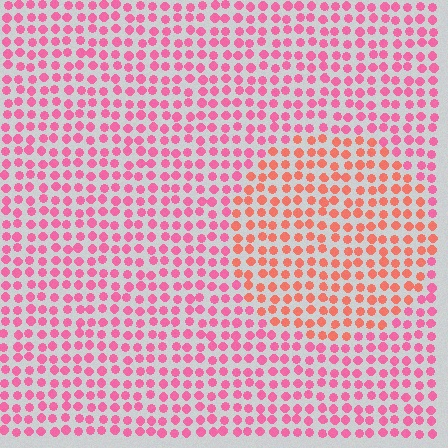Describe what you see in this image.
The image is filled with small pink elements in a uniform arrangement. A circle-shaped region is visible where the elements are tinted to a slightly different hue, forming a subtle color boundary.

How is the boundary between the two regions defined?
The boundary is defined purely by a slight shift in hue (about 33 degrees). Spacing, size, and orientation are identical on both sides.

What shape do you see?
I see a circle.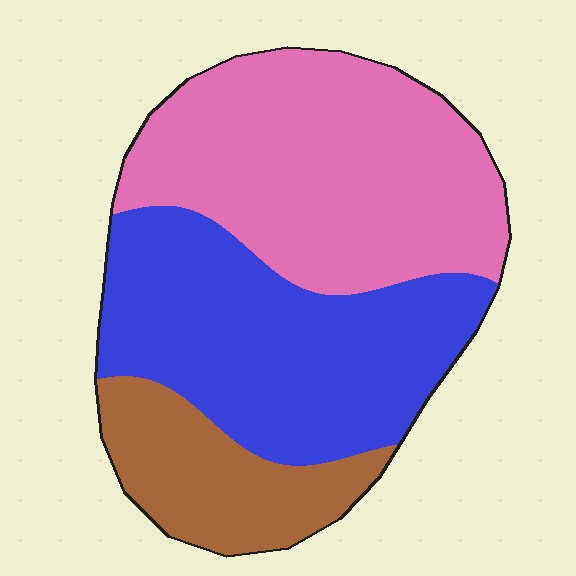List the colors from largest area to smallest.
From largest to smallest: pink, blue, brown.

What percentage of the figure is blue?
Blue takes up between a third and a half of the figure.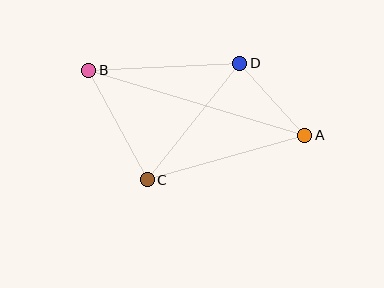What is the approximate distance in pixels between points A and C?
The distance between A and C is approximately 164 pixels.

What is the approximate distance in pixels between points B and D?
The distance between B and D is approximately 151 pixels.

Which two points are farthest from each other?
Points A and B are farthest from each other.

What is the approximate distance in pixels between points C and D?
The distance between C and D is approximately 149 pixels.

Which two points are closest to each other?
Points A and D are closest to each other.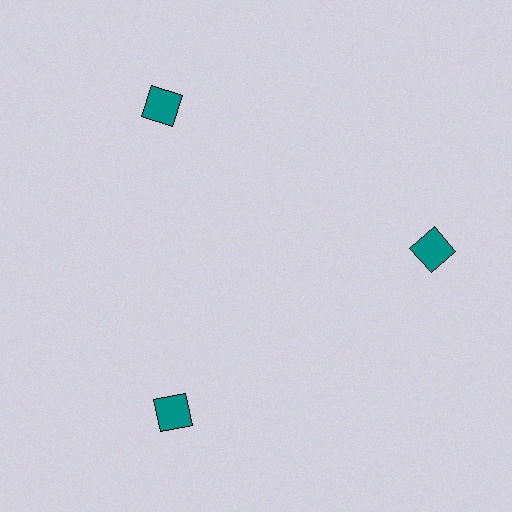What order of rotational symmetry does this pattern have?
This pattern has 3-fold rotational symmetry.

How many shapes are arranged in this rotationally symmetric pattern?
There are 3 shapes, arranged in 3 groups of 1.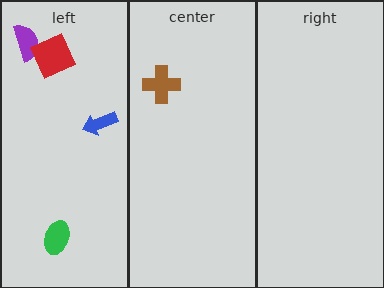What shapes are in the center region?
The brown cross.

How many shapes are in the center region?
1.